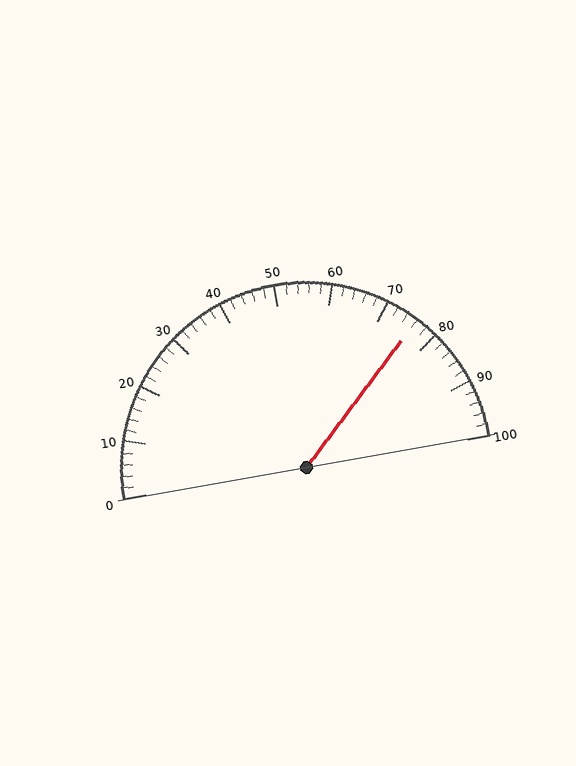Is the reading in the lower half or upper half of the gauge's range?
The reading is in the upper half of the range (0 to 100).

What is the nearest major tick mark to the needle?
The nearest major tick mark is 80.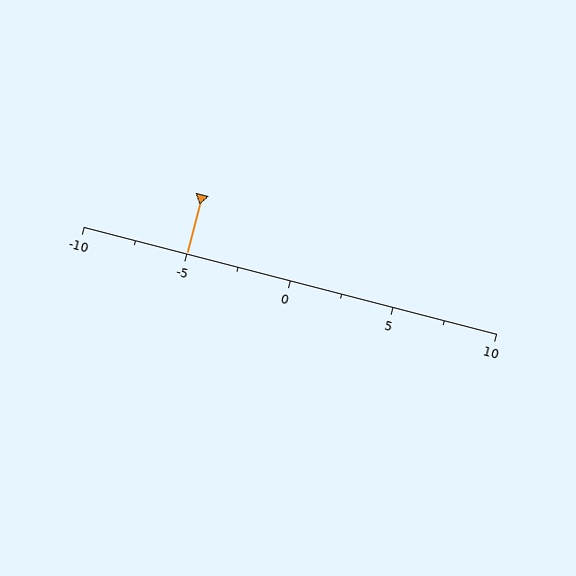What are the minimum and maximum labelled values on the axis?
The axis runs from -10 to 10.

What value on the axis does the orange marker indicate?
The marker indicates approximately -5.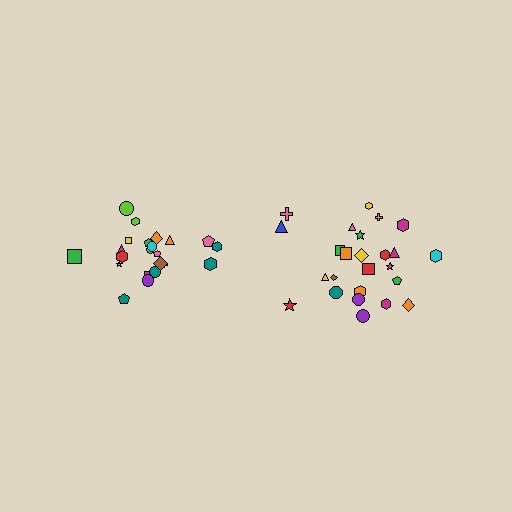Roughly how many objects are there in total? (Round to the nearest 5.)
Roughly 45 objects in total.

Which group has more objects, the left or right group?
The right group.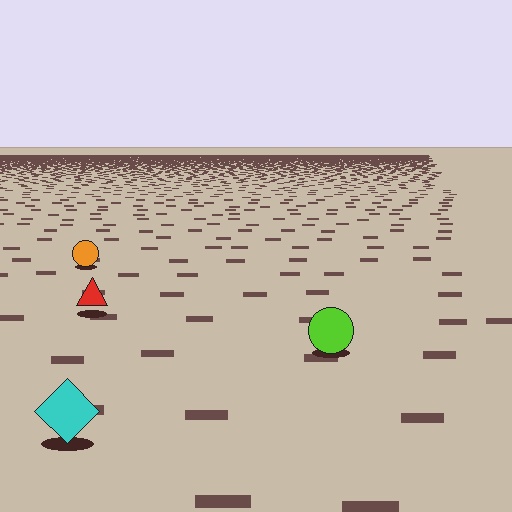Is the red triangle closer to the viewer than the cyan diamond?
No. The cyan diamond is closer — you can tell from the texture gradient: the ground texture is coarser near it.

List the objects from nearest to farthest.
From nearest to farthest: the cyan diamond, the lime circle, the red triangle, the orange circle.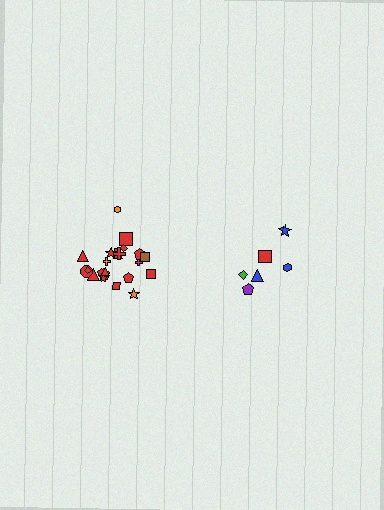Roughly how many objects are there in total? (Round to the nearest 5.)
Roughly 30 objects in total.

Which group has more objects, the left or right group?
The left group.